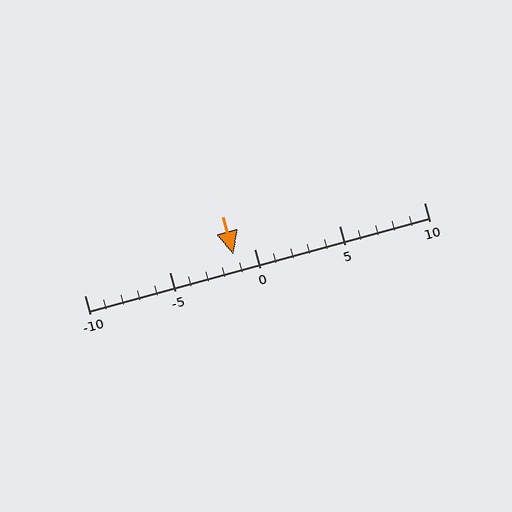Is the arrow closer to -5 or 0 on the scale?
The arrow is closer to 0.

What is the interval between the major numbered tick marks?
The major tick marks are spaced 5 units apart.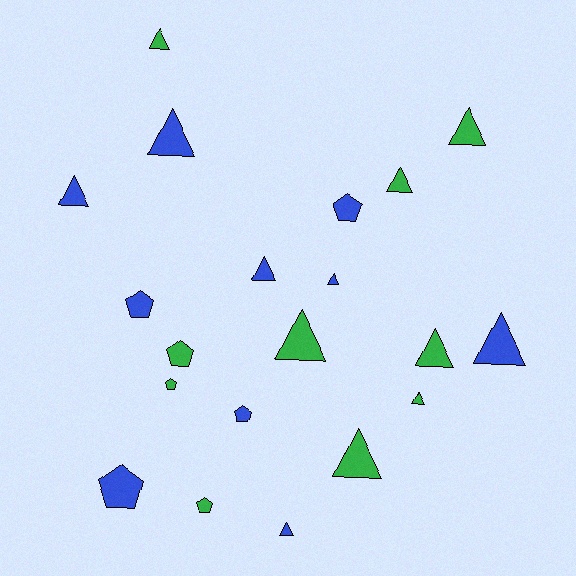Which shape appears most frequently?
Triangle, with 13 objects.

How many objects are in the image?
There are 20 objects.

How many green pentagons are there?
There are 3 green pentagons.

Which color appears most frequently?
Blue, with 10 objects.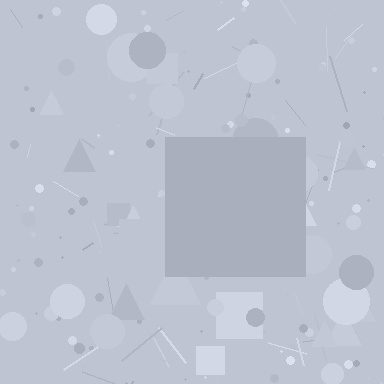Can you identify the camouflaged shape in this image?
The camouflaged shape is a square.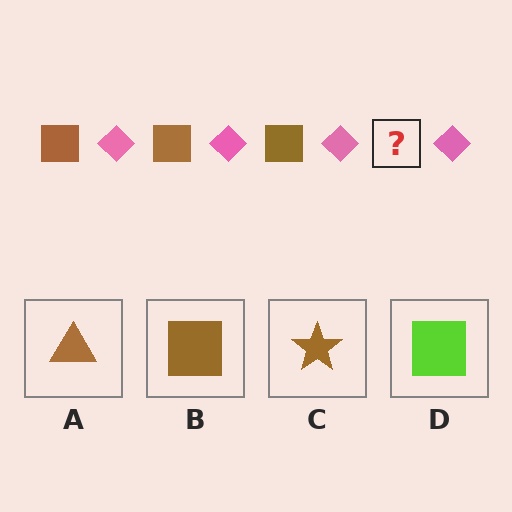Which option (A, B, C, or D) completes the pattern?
B.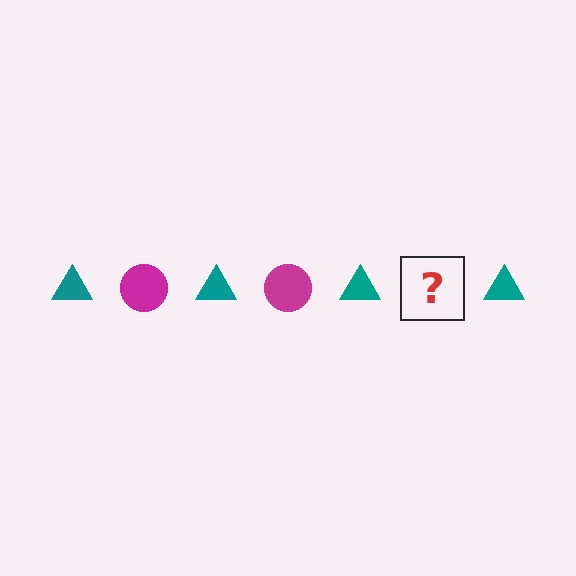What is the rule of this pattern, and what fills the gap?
The rule is that the pattern alternates between teal triangle and magenta circle. The gap should be filled with a magenta circle.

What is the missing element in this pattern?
The missing element is a magenta circle.